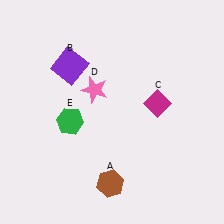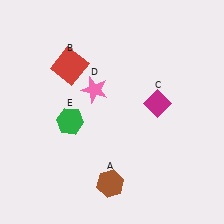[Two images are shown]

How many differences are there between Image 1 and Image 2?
There is 1 difference between the two images.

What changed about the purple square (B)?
In Image 1, B is purple. In Image 2, it changed to red.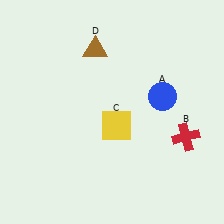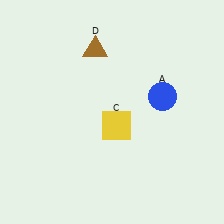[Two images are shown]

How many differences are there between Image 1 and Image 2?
There is 1 difference between the two images.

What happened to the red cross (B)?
The red cross (B) was removed in Image 2. It was in the bottom-right area of Image 1.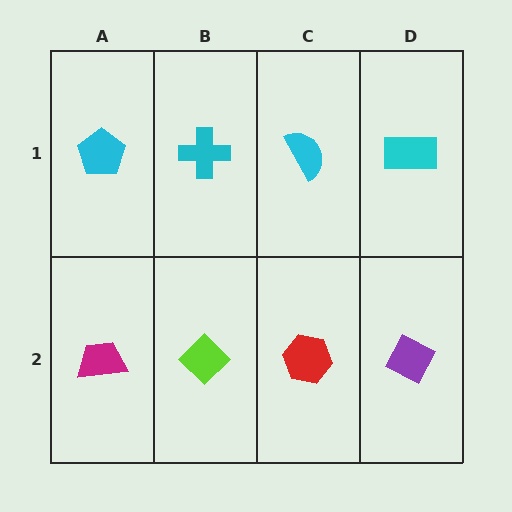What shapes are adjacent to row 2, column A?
A cyan pentagon (row 1, column A), a lime diamond (row 2, column B).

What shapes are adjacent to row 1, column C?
A red hexagon (row 2, column C), a cyan cross (row 1, column B), a cyan rectangle (row 1, column D).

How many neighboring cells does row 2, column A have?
2.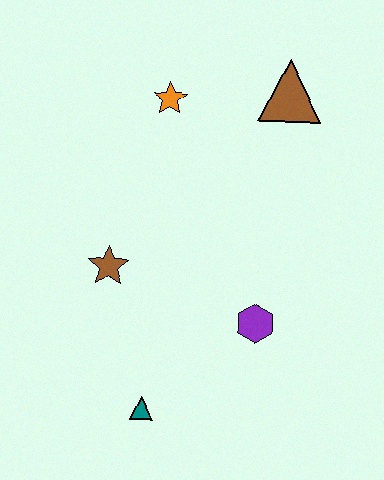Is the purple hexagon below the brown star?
Yes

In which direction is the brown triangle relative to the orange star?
The brown triangle is to the right of the orange star.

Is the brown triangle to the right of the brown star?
Yes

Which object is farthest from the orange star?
The teal triangle is farthest from the orange star.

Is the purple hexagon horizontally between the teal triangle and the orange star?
No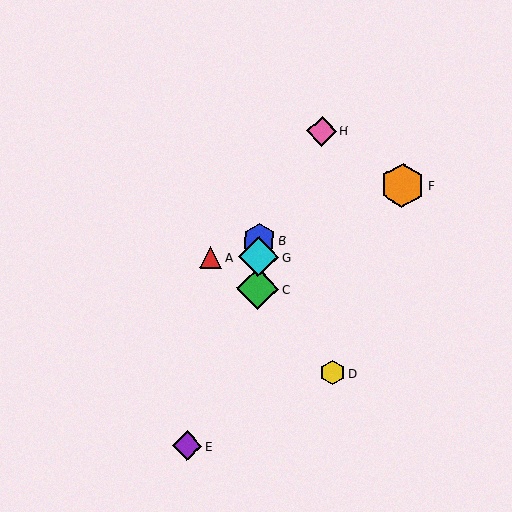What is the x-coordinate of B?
Object B is at x≈259.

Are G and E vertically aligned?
No, G is at x≈259 and E is at x≈187.